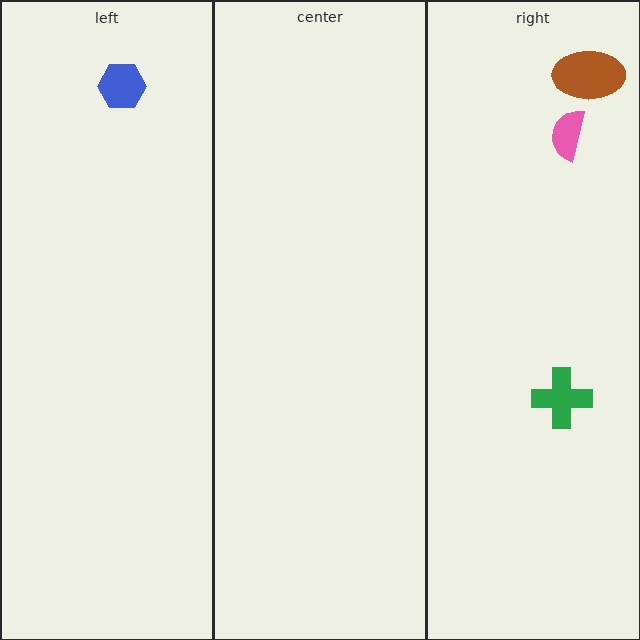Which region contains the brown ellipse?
The right region.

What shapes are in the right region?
The pink semicircle, the green cross, the brown ellipse.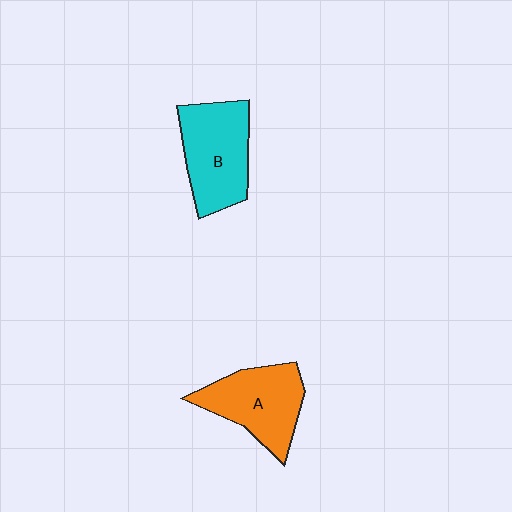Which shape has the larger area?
Shape B (cyan).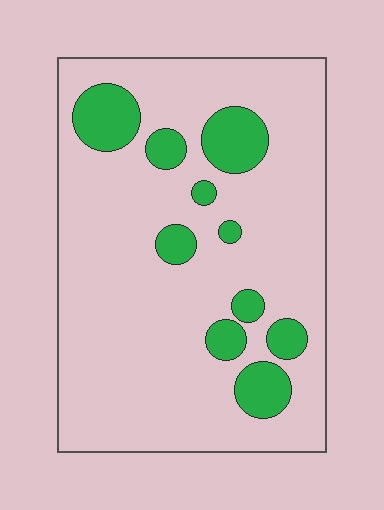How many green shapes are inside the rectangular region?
10.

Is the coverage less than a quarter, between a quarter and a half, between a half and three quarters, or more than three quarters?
Less than a quarter.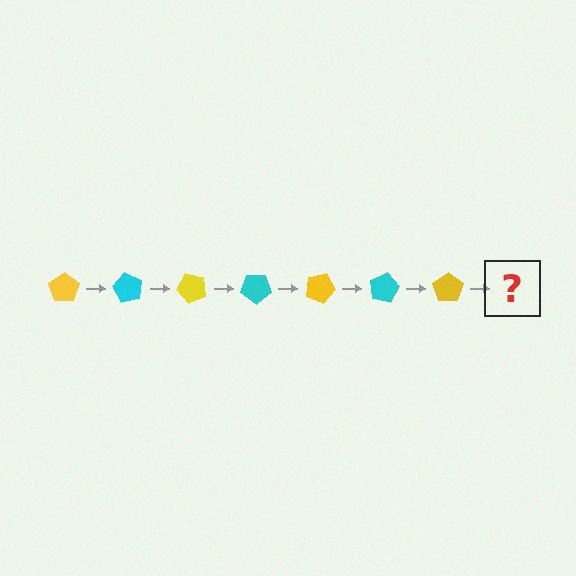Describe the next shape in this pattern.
It should be a cyan pentagon, rotated 420 degrees from the start.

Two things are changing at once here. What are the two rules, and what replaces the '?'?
The two rules are that it rotates 60 degrees each step and the color cycles through yellow and cyan. The '?' should be a cyan pentagon, rotated 420 degrees from the start.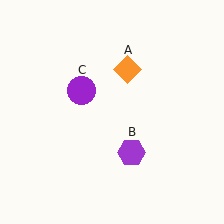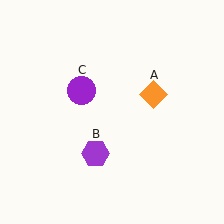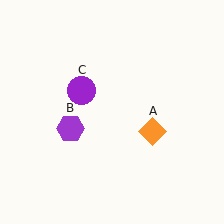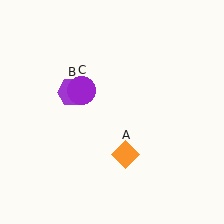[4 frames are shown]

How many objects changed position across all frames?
2 objects changed position: orange diamond (object A), purple hexagon (object B).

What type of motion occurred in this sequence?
The orange diamond (object A), purple hexagon (object B) rotated clockwise around the center of the scene.